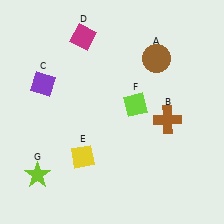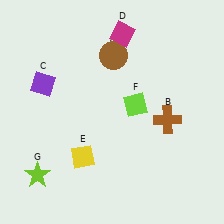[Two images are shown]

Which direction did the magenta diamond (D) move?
The magenta diamond (D) moved right.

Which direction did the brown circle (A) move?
The brown circle (A) moved left.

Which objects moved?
The objects that moved are: the brown circle (A), the magenta diamond (D).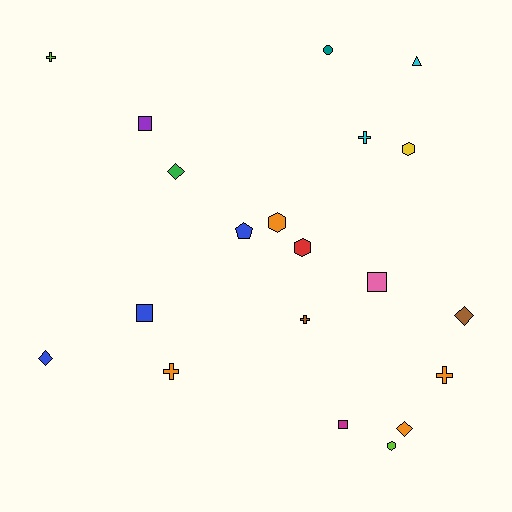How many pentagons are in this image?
There is 1 pentagon.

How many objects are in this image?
There are 20 objects.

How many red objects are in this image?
There is 1 red object.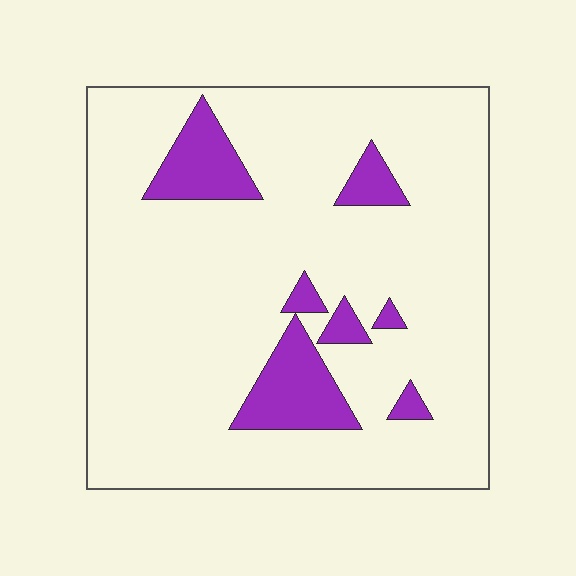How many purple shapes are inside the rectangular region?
7.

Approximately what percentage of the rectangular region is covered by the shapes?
Approximately 15%.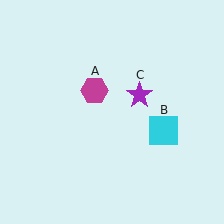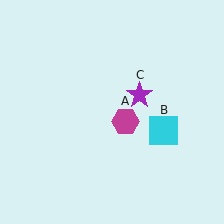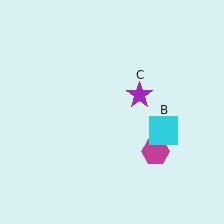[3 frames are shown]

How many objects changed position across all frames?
1 object changed position: magenta hexagon (object A).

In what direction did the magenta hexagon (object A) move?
The magenta hexagon (object A) moved down and to the right.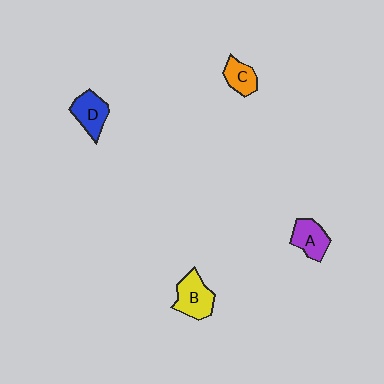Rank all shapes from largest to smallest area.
From largest to smallest: B (yellow), D (blue), A (purple), C (orange).